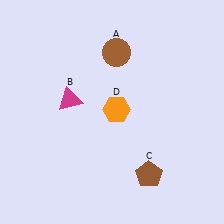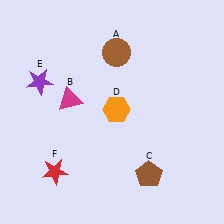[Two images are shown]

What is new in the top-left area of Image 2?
A purple star (E) was added in the top-left area of Image 2.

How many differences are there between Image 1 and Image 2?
There are 2 differences between the two images.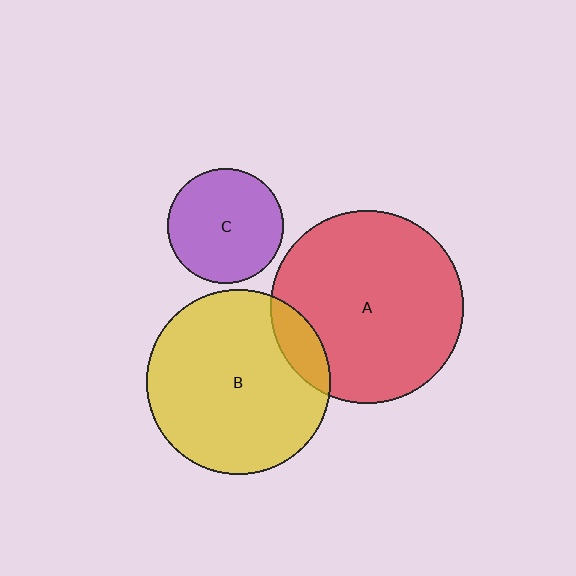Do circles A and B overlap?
Yes.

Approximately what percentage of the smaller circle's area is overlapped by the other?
Approximately 10%.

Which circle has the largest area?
Circle A (red).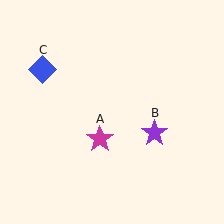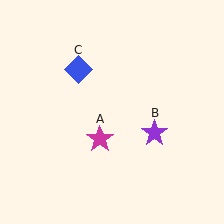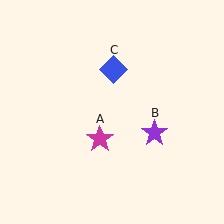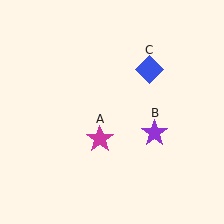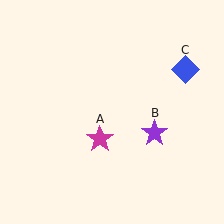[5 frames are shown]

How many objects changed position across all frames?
1 object changed position: blue diamond (object C).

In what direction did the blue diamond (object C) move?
The blue diamond (object C) moved right.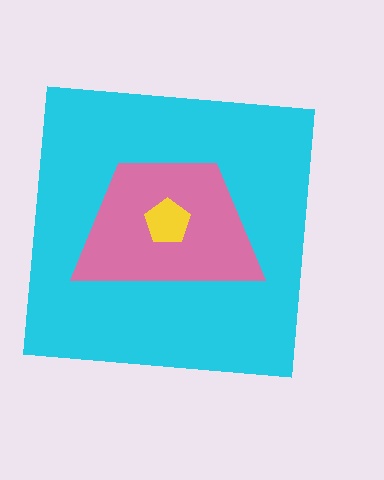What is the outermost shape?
The cyan square.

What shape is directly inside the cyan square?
The pink trapezoid.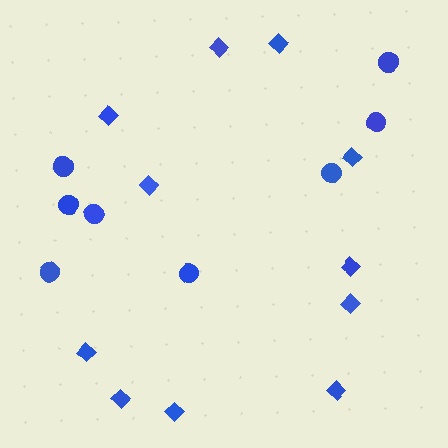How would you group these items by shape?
There are 2 groups: one group of diamonds (11) and one group of circles (8).